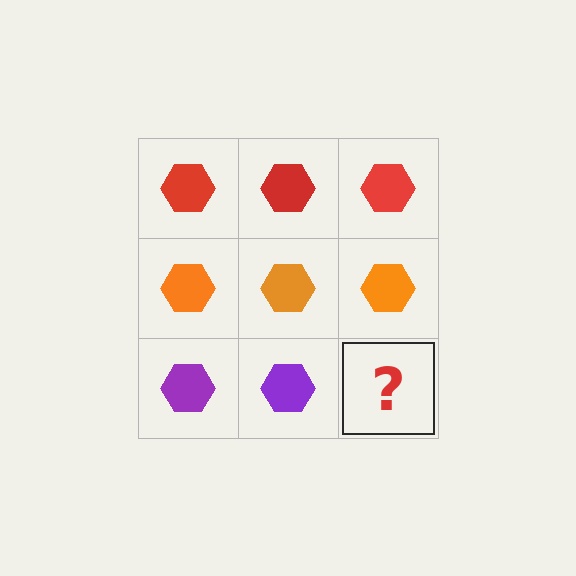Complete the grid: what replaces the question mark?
The question mark should be replaced with a purple hexagon.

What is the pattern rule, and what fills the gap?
The rule is that each row has a consistent color. The gap should be filled with a purple hexagon.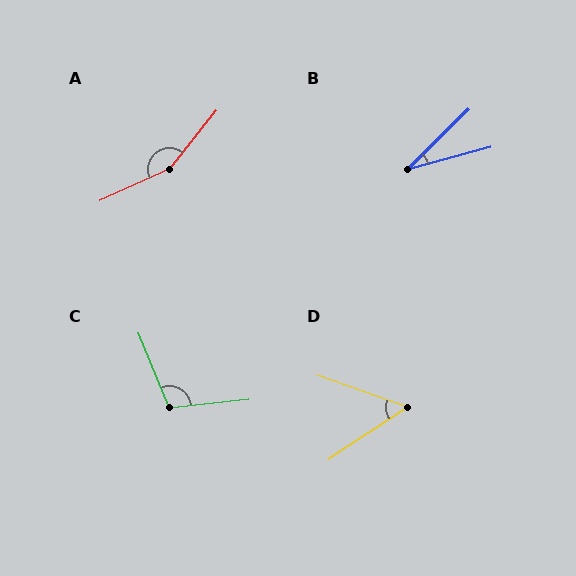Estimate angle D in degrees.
Approximately 52 degrees.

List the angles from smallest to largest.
B (29°), D (52°), C (106°), A (153°).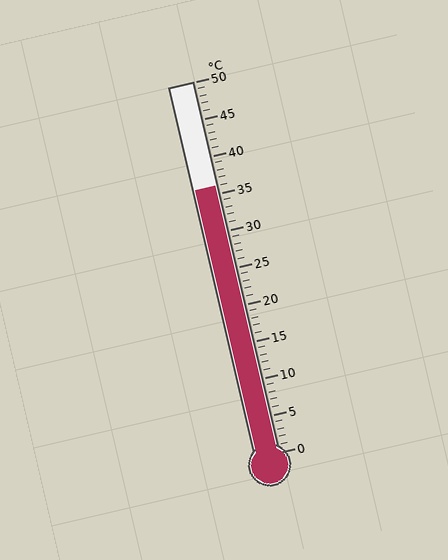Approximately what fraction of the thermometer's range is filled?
The thermometer is filled to approximately 70% of its range.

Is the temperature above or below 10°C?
The temperature is above 10°C.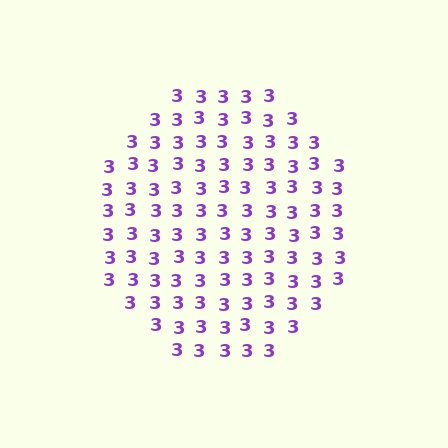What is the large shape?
The large shape is a circle.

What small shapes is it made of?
It is made of small digit 3's.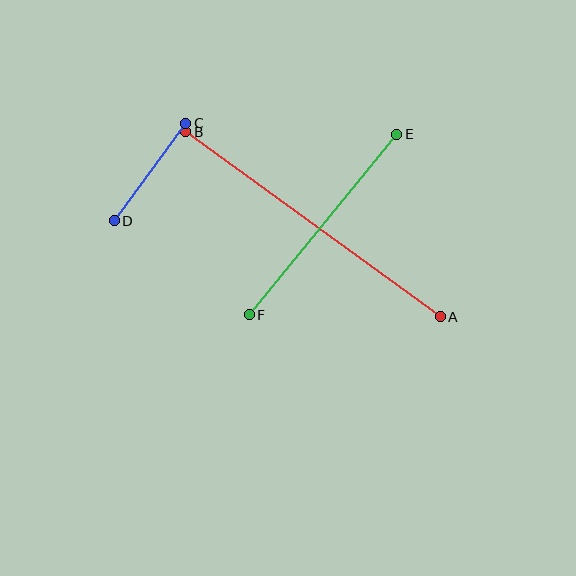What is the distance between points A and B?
The distance is approximately 315 pixels.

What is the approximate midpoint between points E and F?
The midpoint is at approximately (323, 224) pixels.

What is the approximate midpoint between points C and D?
The midpoint is at approximately (150, 172) pixels.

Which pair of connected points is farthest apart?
Points A and B are farthest apart.